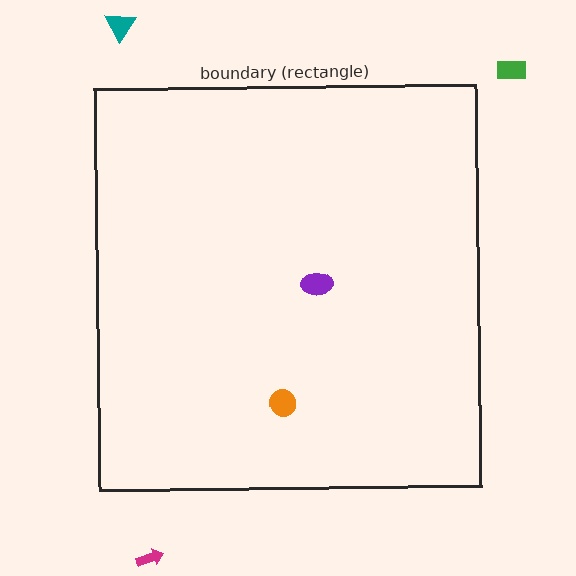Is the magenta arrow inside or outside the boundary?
Outside.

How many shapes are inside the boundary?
2 inside, 3 outside.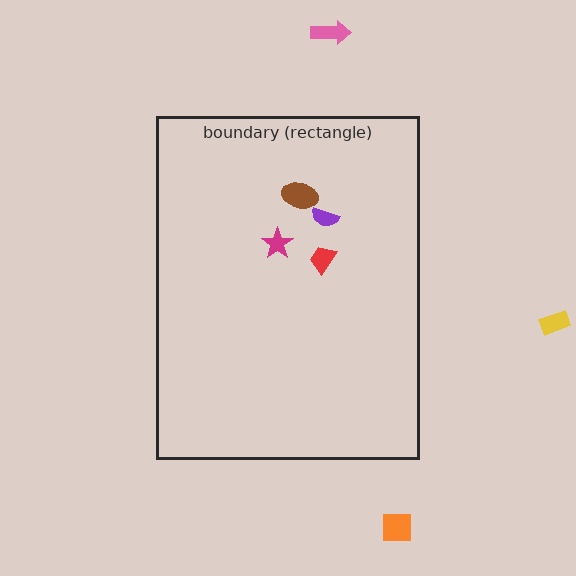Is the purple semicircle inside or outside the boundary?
Inside.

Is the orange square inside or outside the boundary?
Outside.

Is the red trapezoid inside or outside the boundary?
Inside.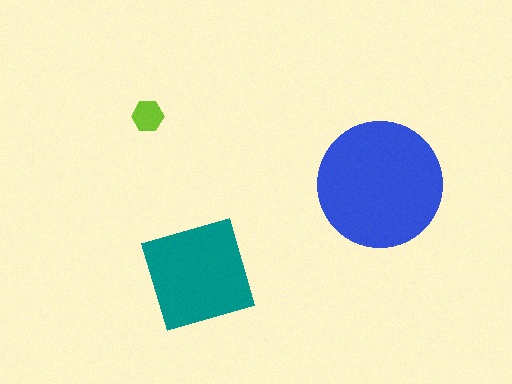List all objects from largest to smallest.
The blue circle, the teal diamond, the lime hexagon.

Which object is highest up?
The lime hexagon is topmost.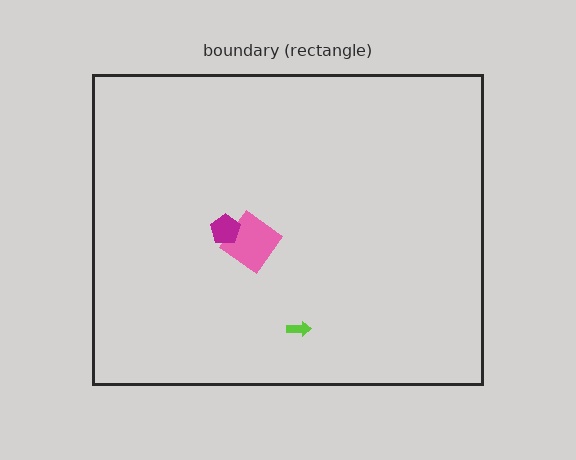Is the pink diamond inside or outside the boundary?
Inside.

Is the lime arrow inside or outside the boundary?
Inside.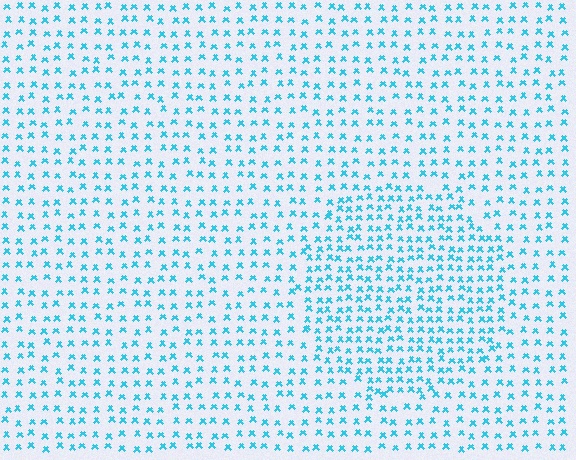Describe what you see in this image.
The image contains small cyan elements arranged at two different densities. A circle-shaped region is visible where the elements are more densely packed than the surrounding area.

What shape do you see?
I see a circle.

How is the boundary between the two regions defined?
The boundary is defined by a change in element density (approximately 1.6x ratio). All elements are the same color, size, and shape.